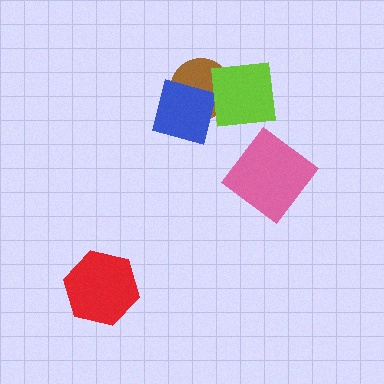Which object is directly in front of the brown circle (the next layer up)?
The blue square is directly in front of the brown circle.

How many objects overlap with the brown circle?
2 objects overlap with the brown circle.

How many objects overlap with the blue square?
1 object overlaps with the blue square.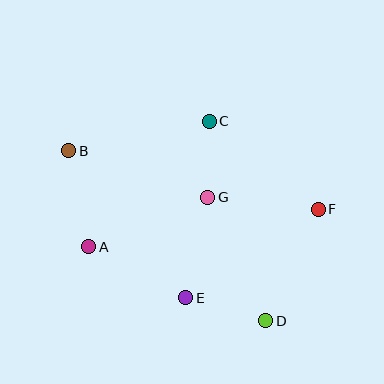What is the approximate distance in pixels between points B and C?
The distance between B and C is approximately 144 pixels.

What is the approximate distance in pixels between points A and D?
The distance between A and D is approximately 192 pixels.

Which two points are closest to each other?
Points C and G are closest to each other.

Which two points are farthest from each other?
Points B and D are farthest from each other.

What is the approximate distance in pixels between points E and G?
The distance between E and G is approximately 103 pixels.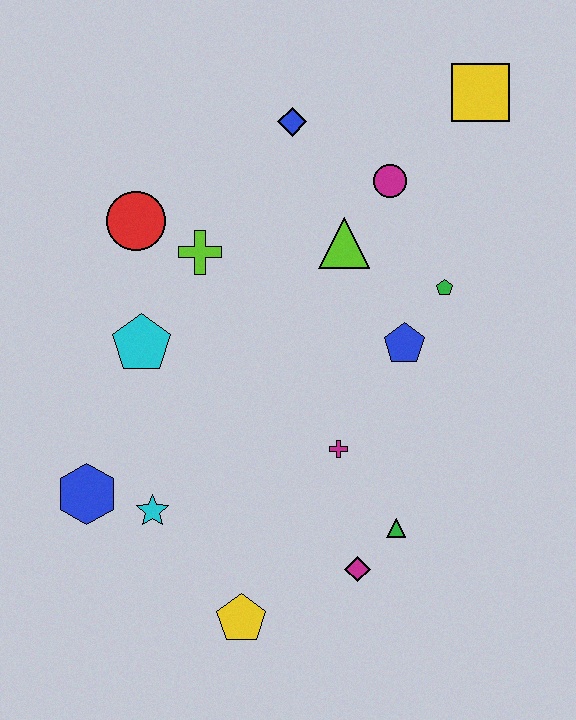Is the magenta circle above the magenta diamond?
Yes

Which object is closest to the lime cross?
The red circle is closest to the lime cross.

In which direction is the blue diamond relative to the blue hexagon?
The blue diamond is above the blue hexagon.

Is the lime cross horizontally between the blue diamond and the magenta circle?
No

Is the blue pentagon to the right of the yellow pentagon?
Yes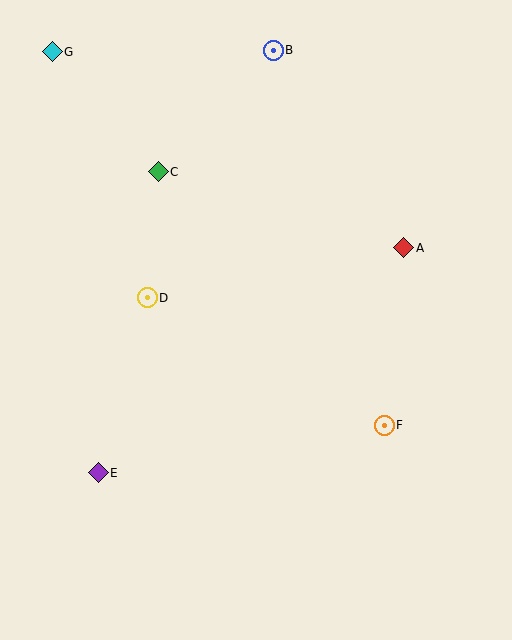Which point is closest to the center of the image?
Point D at (147, 298) is closest to the center.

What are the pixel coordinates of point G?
Point G is at (52, 52).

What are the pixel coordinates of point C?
Point C is at (158, 172).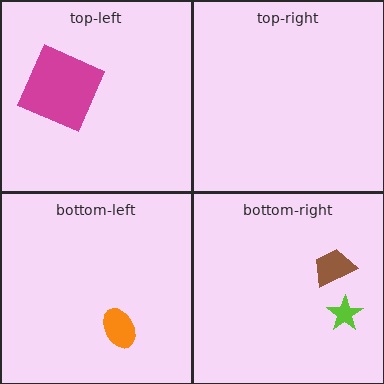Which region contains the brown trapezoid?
The bottom-right region.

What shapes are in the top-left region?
The magenta square.